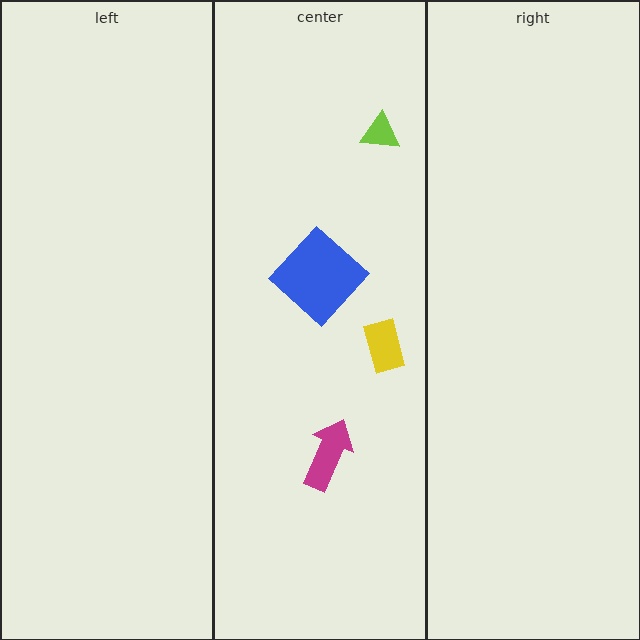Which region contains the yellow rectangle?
The center region.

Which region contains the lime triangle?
The center region.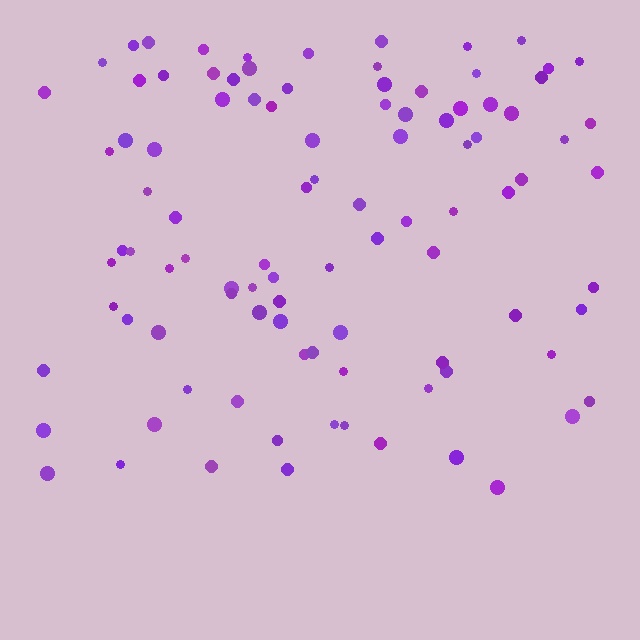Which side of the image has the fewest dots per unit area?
The bottom.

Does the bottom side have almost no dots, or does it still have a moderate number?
Still a moderate number, just noticeably fewer than the top.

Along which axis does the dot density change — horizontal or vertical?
Vertical.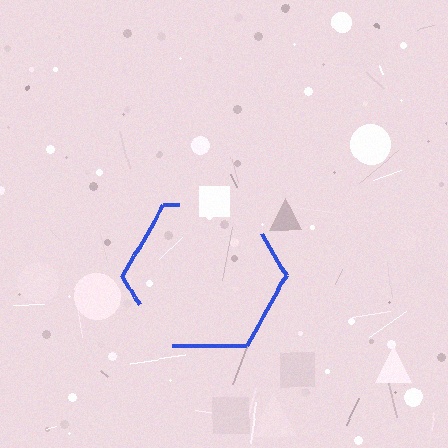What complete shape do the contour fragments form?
The contour fragments form a hexagon.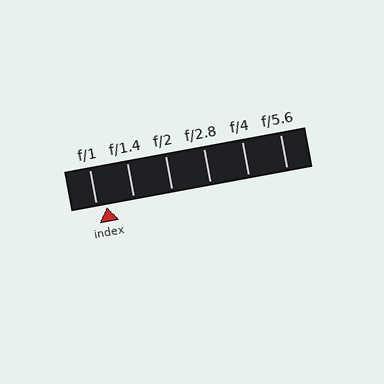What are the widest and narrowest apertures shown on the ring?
The widest aperture shown is f/1 and the narrowest is f/5.6.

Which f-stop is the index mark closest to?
The index mark is closest to f/1.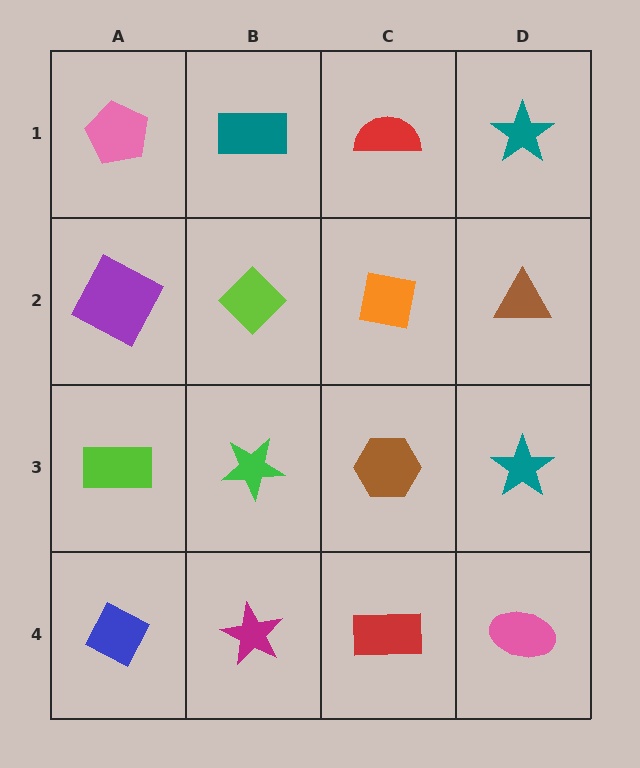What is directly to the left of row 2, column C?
A lime diamond.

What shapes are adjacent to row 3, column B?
A lime diamond (row 2, column B), a magenta star (row 4, column B), a lime rectangle (row 3, column A), a brown hexagon (row 3, column C).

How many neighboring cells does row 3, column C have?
4.